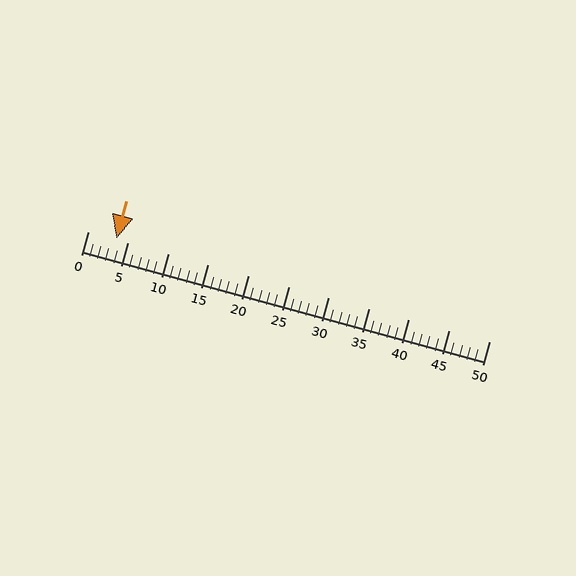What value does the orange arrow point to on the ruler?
The orange arrow points to approximately 4.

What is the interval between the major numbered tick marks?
The major tick marks are spaced 5 units apart.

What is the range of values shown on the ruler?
The ruler shows values from 0 to 50.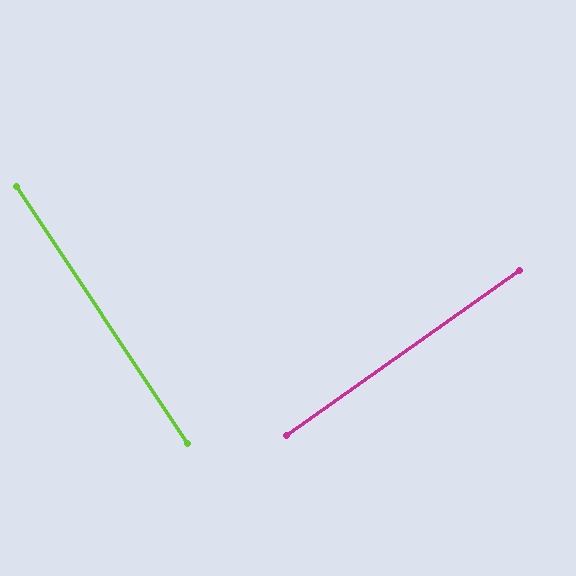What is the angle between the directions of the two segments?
Approximately 88 degrees.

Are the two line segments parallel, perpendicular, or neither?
Perpendicular — they meet at approximately 88°.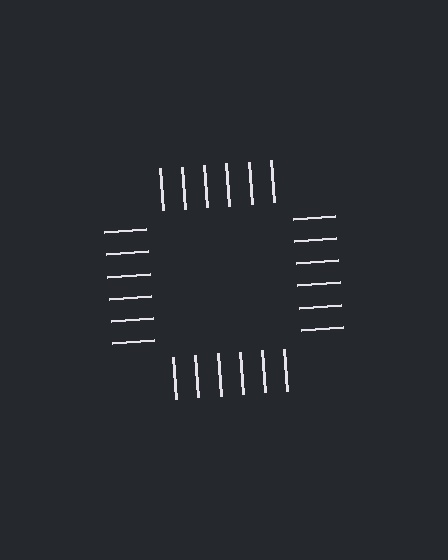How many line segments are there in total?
24 — 6 along each of the 4 edges.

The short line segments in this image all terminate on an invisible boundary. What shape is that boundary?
An illusory square — the line segments terminate on its edges but no continuous stroke is drawn.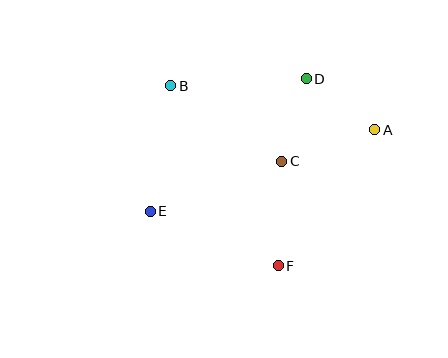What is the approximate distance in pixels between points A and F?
The distance between A and F is approximately 167 pixels.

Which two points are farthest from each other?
Points A and E are farthest from each other.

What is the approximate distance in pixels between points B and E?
The distance between B and E is approximately 127 pixels.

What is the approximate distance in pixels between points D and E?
The distance between D and E is approximately 205 pixels.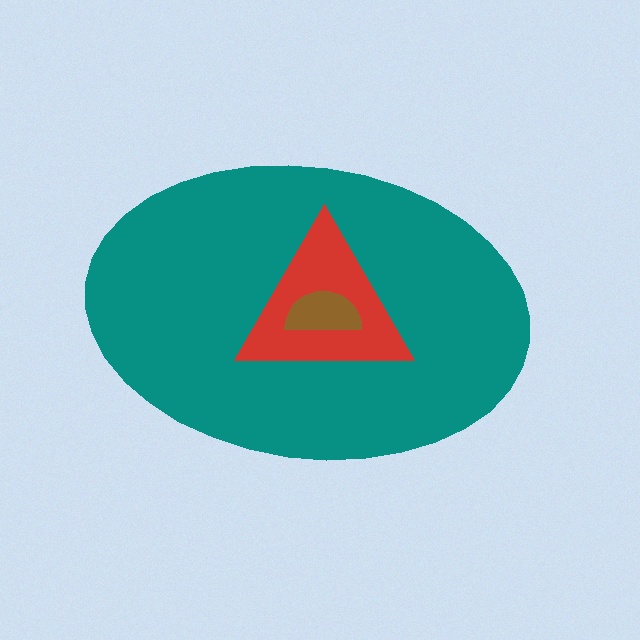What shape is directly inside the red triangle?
The brown semicircle.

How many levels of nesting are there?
3.